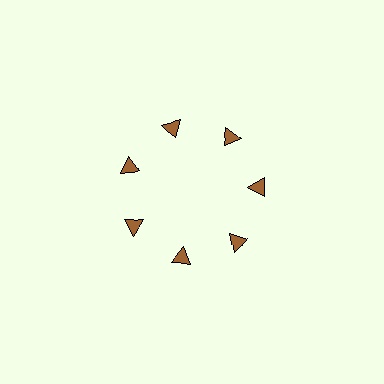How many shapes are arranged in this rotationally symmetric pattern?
There are 7 shapes, arranged in 7 groups of 1.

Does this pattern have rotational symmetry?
Yes, this pattern has 7-fold rotational symmetry. It looks the same after rotating 51 degrees around the center.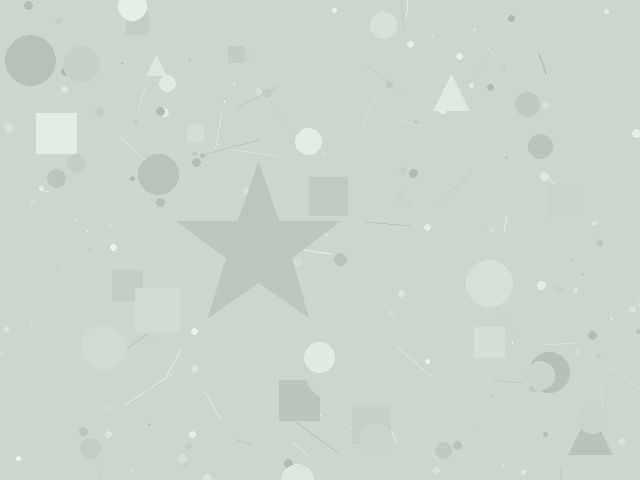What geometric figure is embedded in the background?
A star is embedded in the background.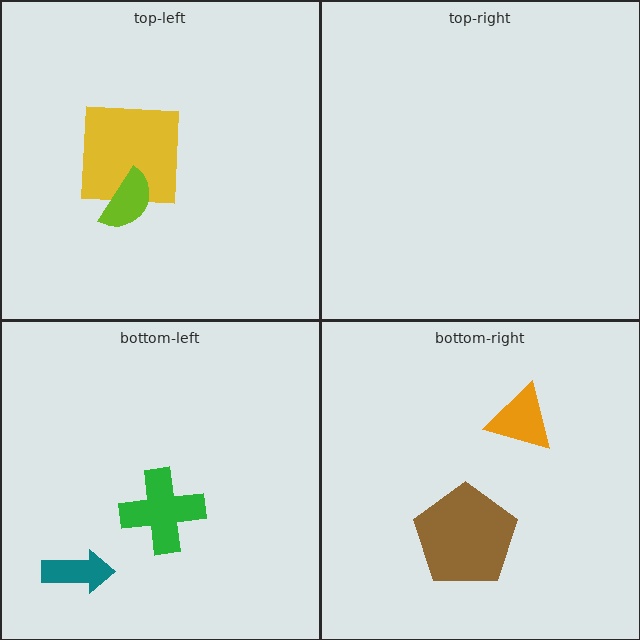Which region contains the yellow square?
The top-left region.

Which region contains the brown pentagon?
The bottom-right region.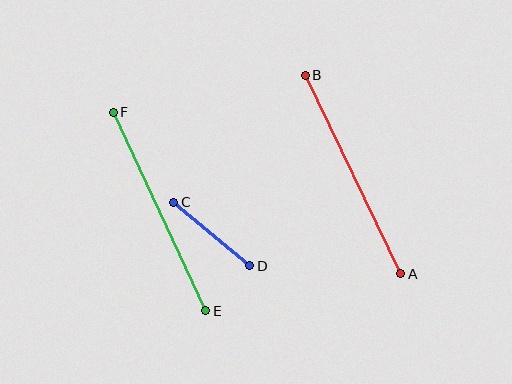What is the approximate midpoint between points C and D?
The midpoint is at approximately (212, 234) pixels.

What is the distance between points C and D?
The distance is approximately 99 pixels.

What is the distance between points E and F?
The distance is approximately 219 pixels.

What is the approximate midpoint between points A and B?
The midpoint is at approximately (353, 175) pixels.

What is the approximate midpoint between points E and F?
The midpoint is at approximately (160, 212) pixels.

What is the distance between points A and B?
The distance is approximately 220 pixels.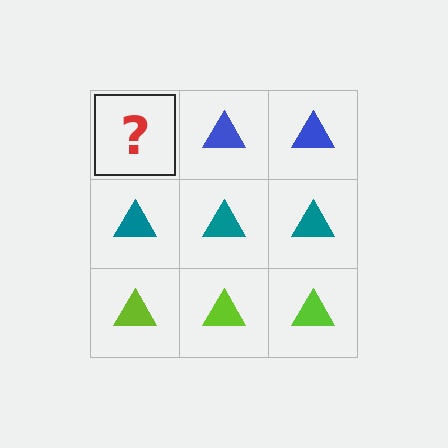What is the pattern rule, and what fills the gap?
The rule is that each row has a consistent color. The gap should be filled with a blue triangle.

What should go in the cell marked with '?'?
The missing cell should contain a blue triangle.